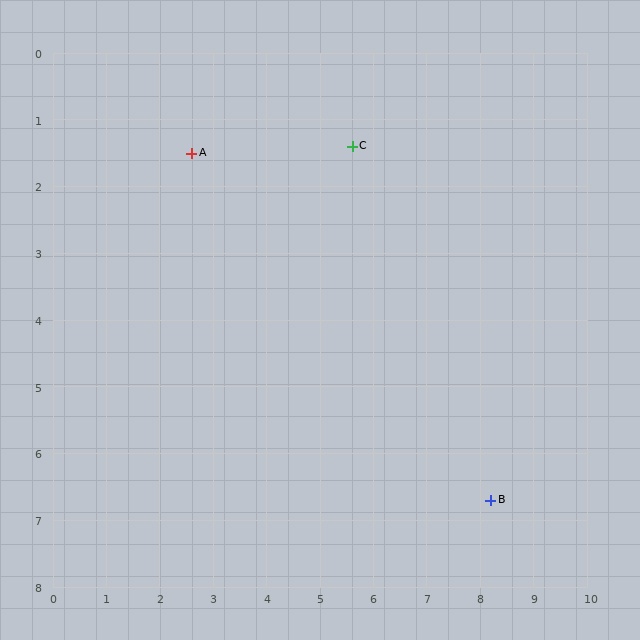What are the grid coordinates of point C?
Point C is at approximately (5.6, 1.4).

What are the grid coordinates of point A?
Point A is at approximately (2.6, 1.5).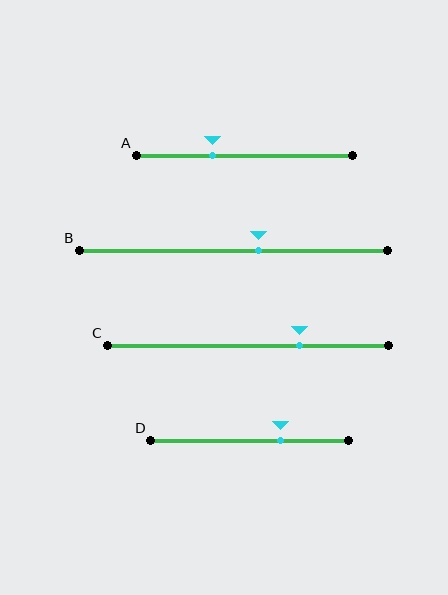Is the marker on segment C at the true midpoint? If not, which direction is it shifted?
No, the marker on segment C is shifted to the right by about 19% of the segment length.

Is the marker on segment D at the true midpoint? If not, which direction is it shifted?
No, the marker on segment D is shifted to the right by about 16% of the segment length.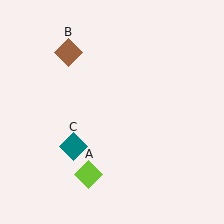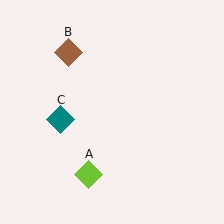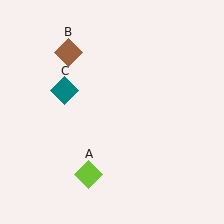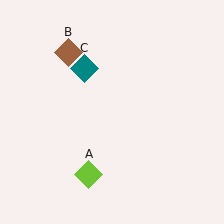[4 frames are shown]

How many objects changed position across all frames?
1 object changed position: teal diamond (object C).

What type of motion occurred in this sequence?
The teal diamond (object C) rotated clockwise around the center of the scene.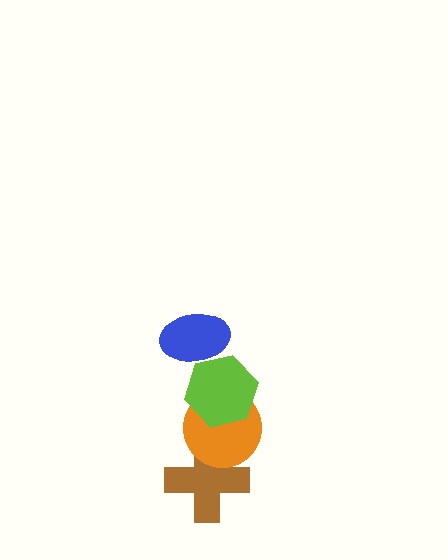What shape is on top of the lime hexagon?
The blue ellipse is on top of the lime hexagon.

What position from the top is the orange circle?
The orange circle is 3rd from the top.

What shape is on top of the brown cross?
The orange circle is on top of the brown cross.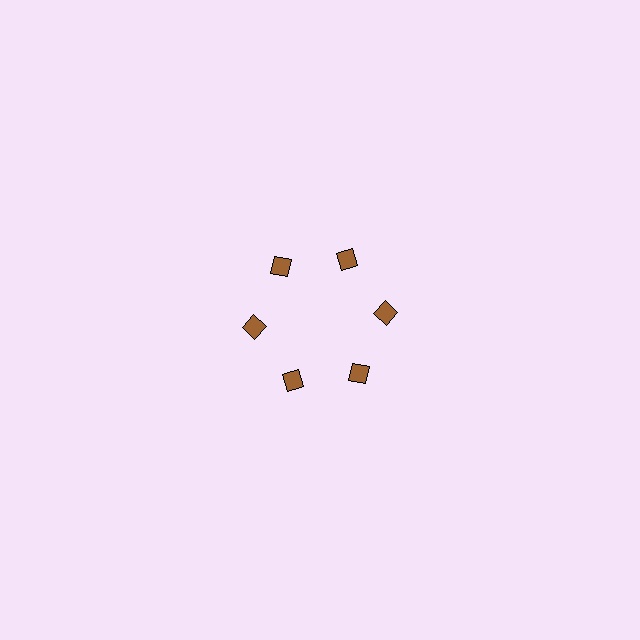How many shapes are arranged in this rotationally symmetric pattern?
There are 6 shapes, arranged in 6 groups of 1.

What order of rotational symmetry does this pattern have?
This pattern has 6-fold rotational symmetry.